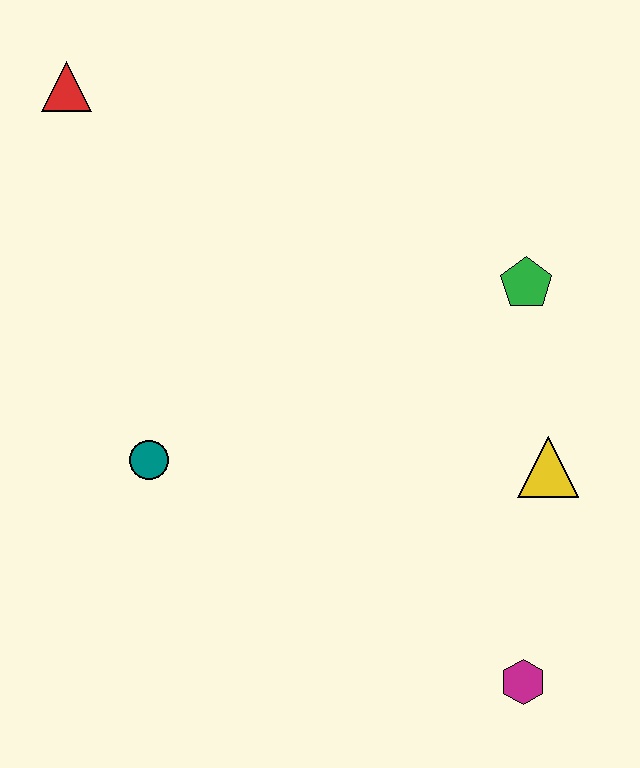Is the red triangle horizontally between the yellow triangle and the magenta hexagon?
No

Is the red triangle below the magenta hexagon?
No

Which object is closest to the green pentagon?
The yellow triangle is closest to the green pentagon.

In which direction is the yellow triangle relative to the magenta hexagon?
The yellow triangle is above the magenta hexagon.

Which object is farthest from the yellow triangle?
The red triangle is farthest from the yellow triangle.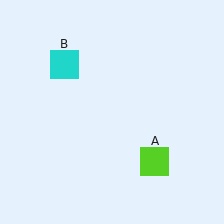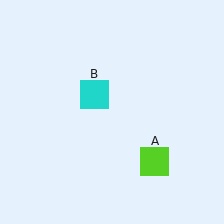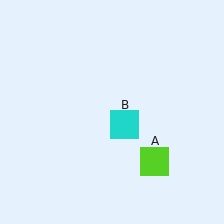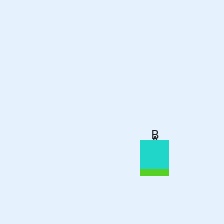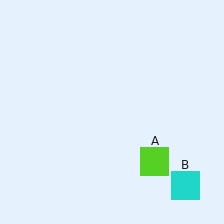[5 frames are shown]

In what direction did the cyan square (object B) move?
The cyan square (object B) moved down and to the right.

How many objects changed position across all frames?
1 object changed position: cyan square (object B).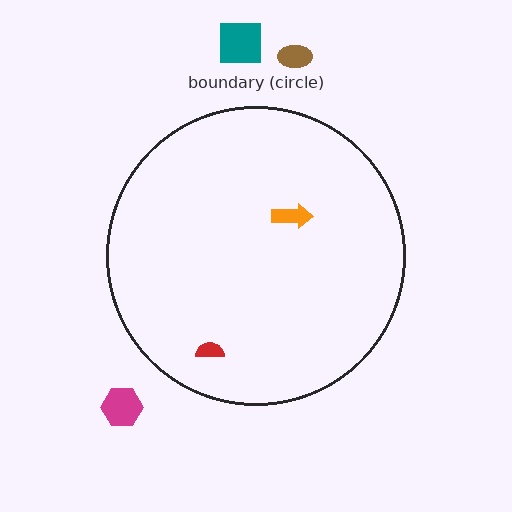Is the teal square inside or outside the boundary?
Outside.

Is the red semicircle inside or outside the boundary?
Inside.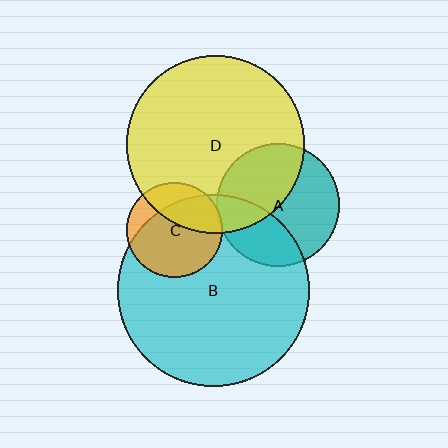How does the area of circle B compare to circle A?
Approximately 2.5 times.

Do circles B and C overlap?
Yes.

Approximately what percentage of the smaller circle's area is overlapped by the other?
Approximately 75%.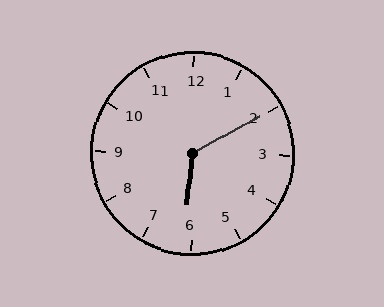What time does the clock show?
6:10.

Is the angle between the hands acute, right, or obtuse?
It is obtuse.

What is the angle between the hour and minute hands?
Approximately 125 degrees.